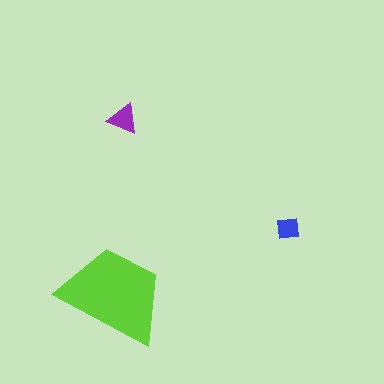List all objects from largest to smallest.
The lime trapezoid, the purple triangle, the blue square.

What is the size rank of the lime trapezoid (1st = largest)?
1st.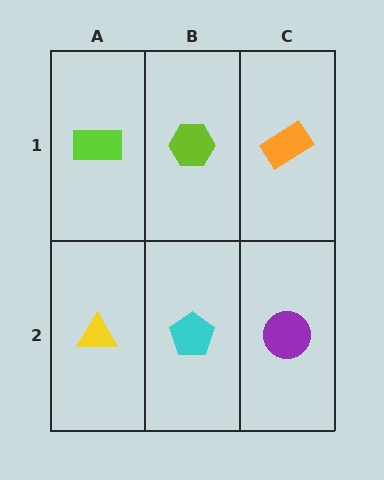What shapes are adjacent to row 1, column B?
A cyan pentagon (row 2, column B), a lime rectangle (row 1, column A), an orange rectangle (row 1, column C).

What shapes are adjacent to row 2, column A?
A lime rectangle (row 1, column A), a cyan pentagon (row 2, column B).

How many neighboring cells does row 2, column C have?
2.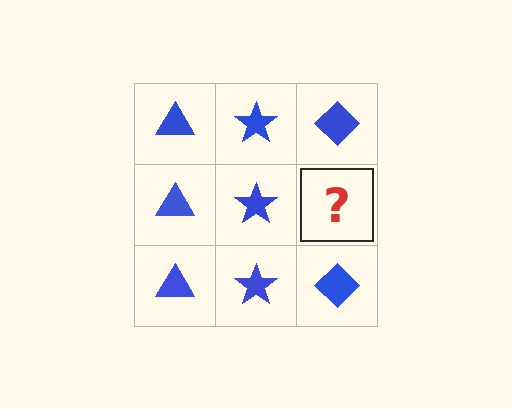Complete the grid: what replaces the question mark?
The question mark should be replaced with a blue diamond.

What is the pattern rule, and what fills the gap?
The rule is that each column has a consistent shape. The gap should be filled with a blue diamond.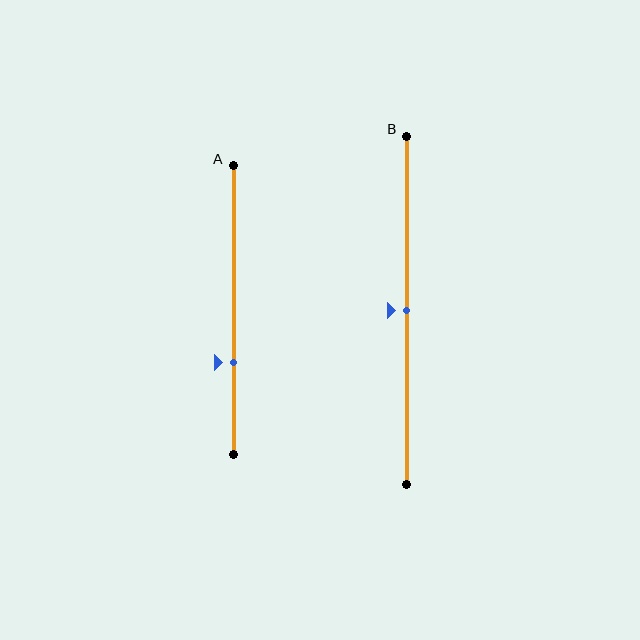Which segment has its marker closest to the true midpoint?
Segment B has its marker closest to the true midpoint.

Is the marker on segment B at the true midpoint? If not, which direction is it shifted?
Yes, the marker on segment B is at the true midpoint.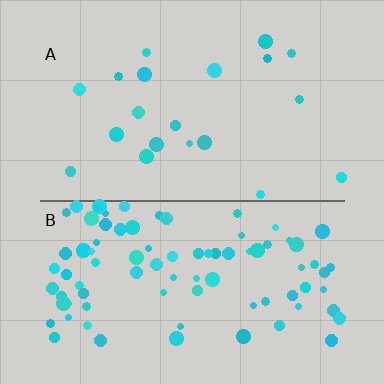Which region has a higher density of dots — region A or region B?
B (the bottom).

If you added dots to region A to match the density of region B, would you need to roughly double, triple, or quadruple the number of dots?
Approximately quadruple.